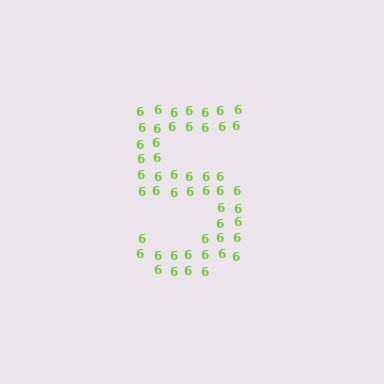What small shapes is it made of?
It is made of small digit 6's.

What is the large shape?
The large shape is the digit 5.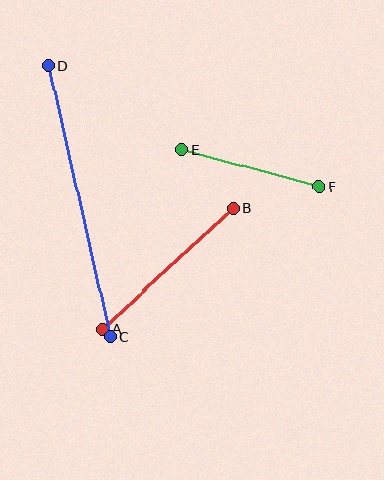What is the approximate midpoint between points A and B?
The midpoint is at approximately (168, 269) pixels.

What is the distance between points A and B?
The distance is approximately 178 pixels.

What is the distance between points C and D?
The distance is approximately 277 pixels.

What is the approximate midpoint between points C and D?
The midpoint is at approximately (79, 201) pixels.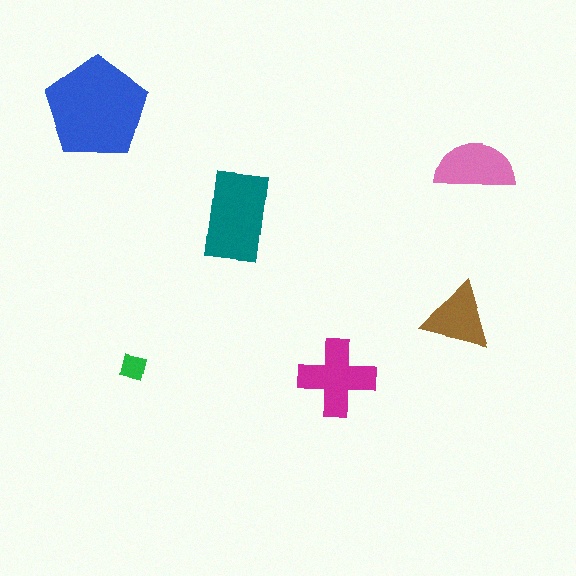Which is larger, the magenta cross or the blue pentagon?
The blue pentagon.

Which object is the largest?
The blue pentagon.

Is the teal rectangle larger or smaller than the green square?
Larger.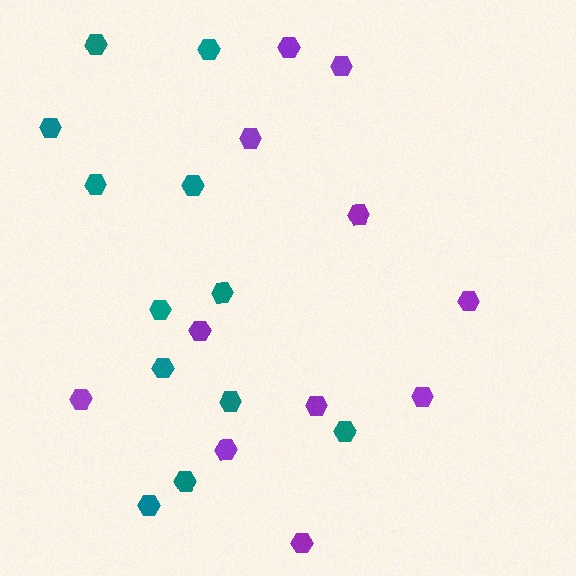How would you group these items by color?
There are 2 groups: one group of teal hexagons (12) and one group of purple hexagons (11).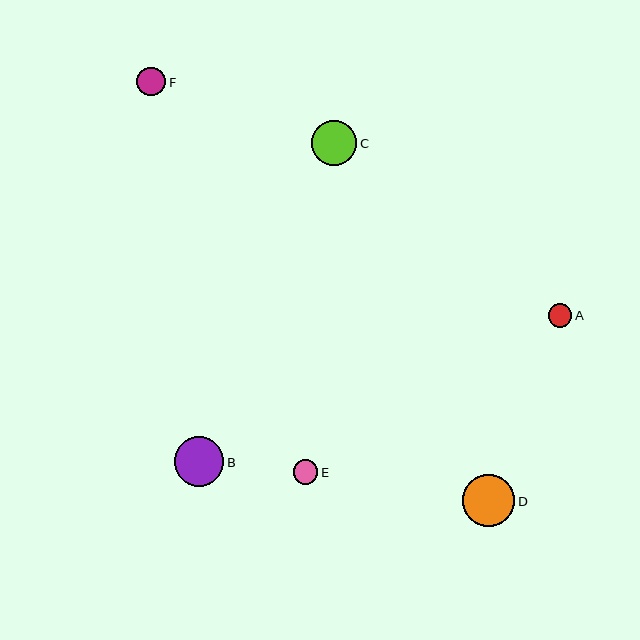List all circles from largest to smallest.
From largest to smallest: D, B, C, F, E, A.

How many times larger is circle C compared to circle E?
Circle C is approximately 1.8 times the size of circle E.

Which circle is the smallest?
Circle A is the smallest with a size of approximately 24 pixels.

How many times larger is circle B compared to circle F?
Circle B is approximately 1.7 times the size of circle F.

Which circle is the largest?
Circle D is the largest with a size of approximately 52 pixels.